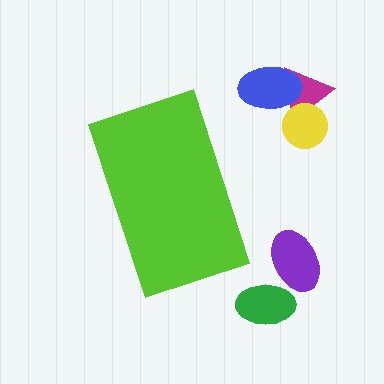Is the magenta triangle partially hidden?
No, the magenta triangle is fully visible.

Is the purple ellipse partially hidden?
No, the purple ellipse is fully visible.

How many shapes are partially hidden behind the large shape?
0 shapes are partially hidden.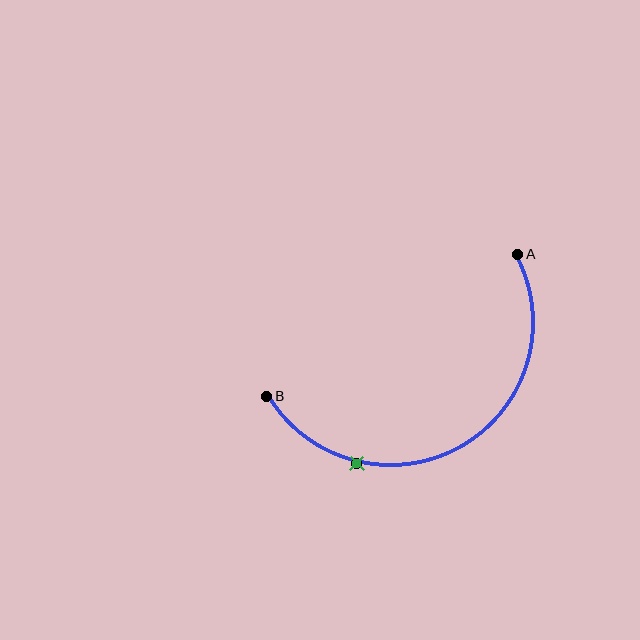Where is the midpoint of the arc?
The arc midpoint is the point on the curve farthest from the straight line joining A and B. It sits below that line.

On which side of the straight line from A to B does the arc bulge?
The arc bulges below the straight line connecting A and B.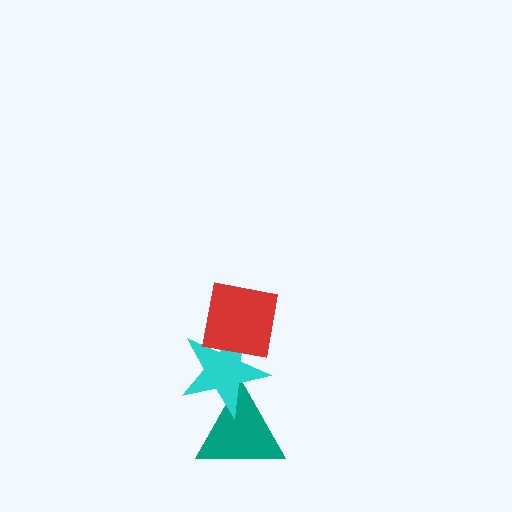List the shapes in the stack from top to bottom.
From top to bottom: the red square, the cyan star, the teal triangle.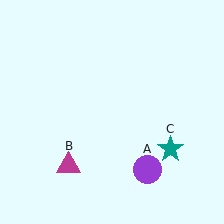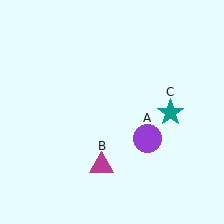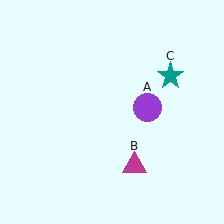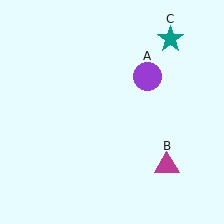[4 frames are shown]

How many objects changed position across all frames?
3 objects changed position: purple circle (object A), magenta triangle (object B), teal star (object C).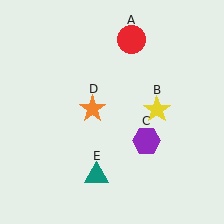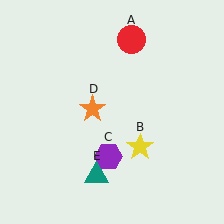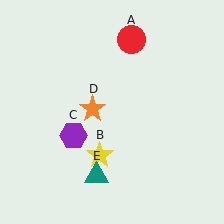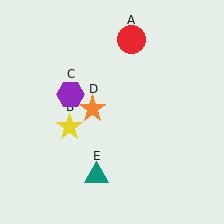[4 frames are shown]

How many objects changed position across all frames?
2 objects changed position: yellow star (object B), purple hexagon (object C).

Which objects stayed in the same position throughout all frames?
Red circle (object A) and orange star (object D) and teal triangle (object E) remained stationary.